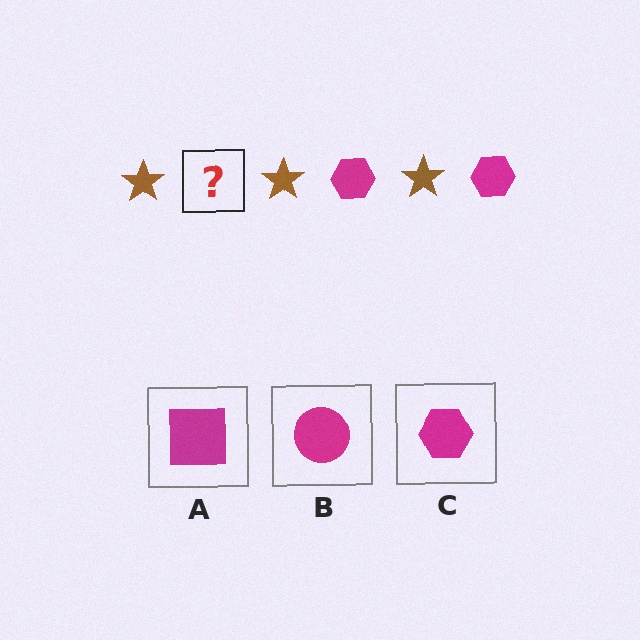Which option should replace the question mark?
Option C.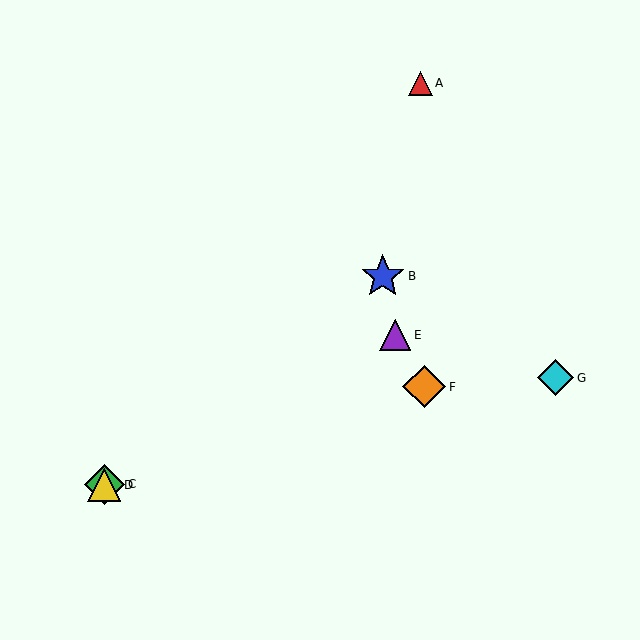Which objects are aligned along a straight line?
Objects B, C, D are aligned along a straight line.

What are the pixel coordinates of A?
Object A is at (420, 83).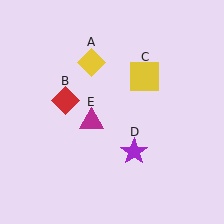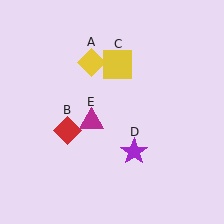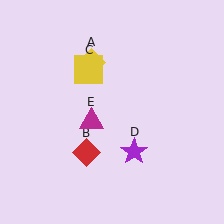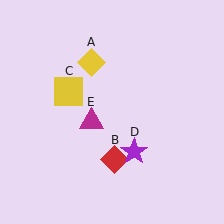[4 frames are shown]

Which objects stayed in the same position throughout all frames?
Yellow diamond (object A) and purple star (object D) and magenta triangle (object E) remained stationary.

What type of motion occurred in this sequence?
The red diamond (object B), yellow square (object C) rotated counterclockwise around the center of the scene.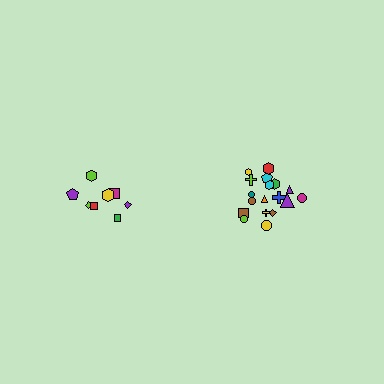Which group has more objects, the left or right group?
The right group.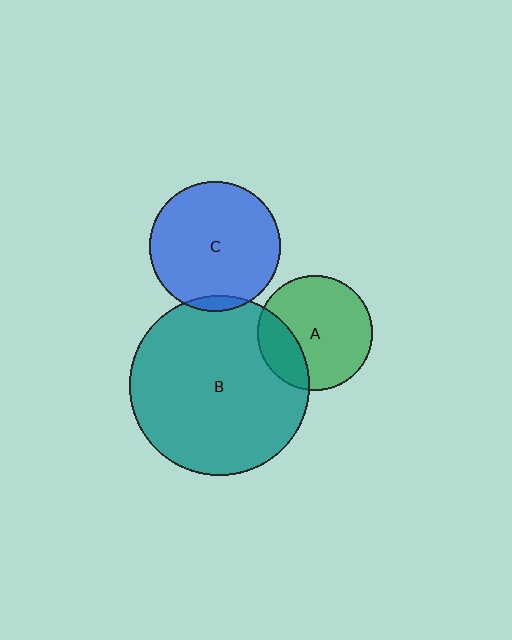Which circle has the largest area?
Circle B (teal).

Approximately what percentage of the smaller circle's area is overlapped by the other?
Approximately 5%.